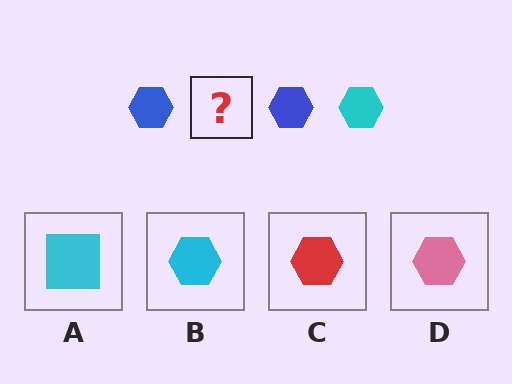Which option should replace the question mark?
Option B.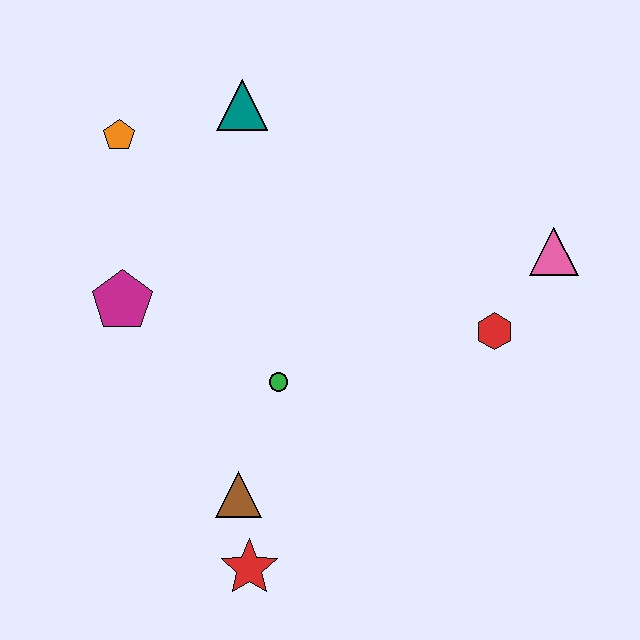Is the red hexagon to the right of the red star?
Yes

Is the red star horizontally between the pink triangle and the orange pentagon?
Yes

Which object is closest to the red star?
The brown triangle is closest to the red star.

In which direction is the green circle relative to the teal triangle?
The green circle is below the teal triangle.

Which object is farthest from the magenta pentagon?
The pink triangle is farthest from the magenta pentagon.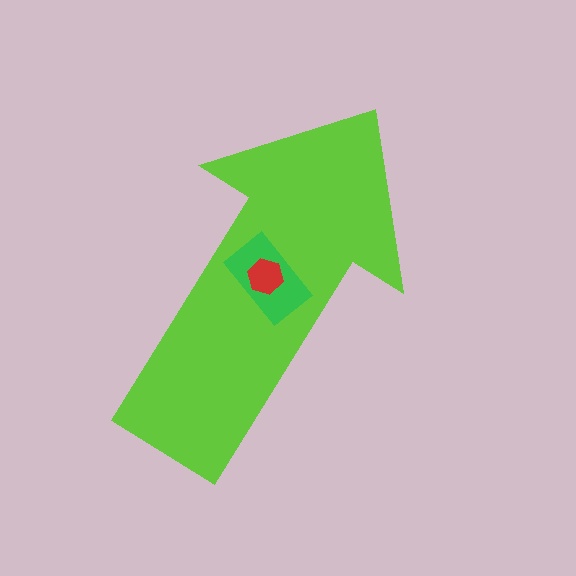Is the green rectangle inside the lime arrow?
Yes.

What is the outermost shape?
The lime arrow.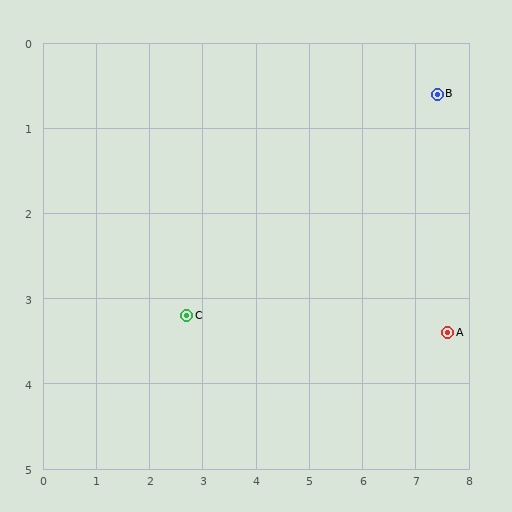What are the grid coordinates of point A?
Point A is at approximately (7.6, 3.4).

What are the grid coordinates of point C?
Point C is at approximately (2.7, 3.2).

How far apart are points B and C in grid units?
Points B and C are about 5.4 grid units apart.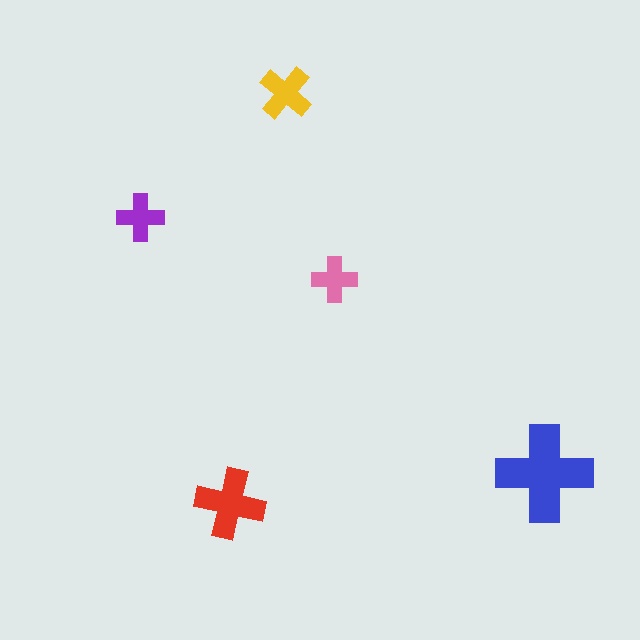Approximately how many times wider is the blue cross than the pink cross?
About 2 times wider.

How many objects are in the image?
There are 5 objects in the image.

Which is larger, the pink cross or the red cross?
The red one.